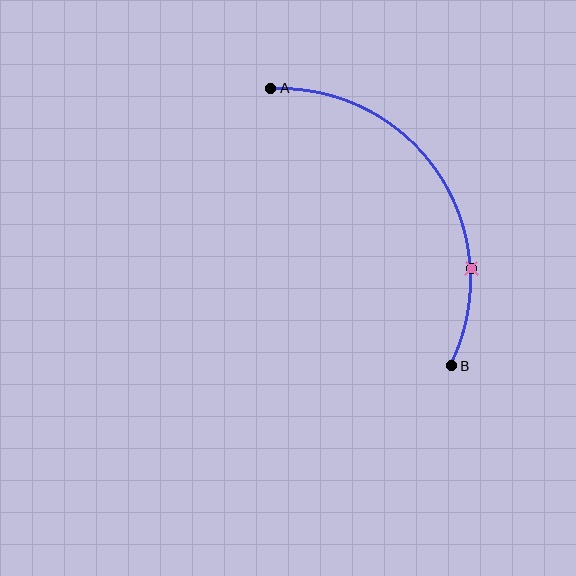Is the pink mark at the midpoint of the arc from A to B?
No. The pink mark lies on the arc but is closer to endpoint B. The arc midpoint would be at the point on the curve equidistant along the arc from both A and B.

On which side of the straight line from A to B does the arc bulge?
The arc bulges to the right of the straight line connecting A and B.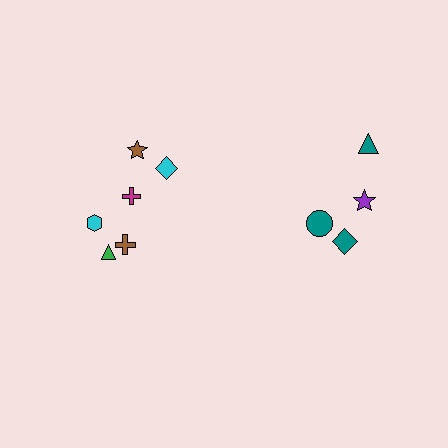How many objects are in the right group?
There are 4 objects.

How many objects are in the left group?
There are 6 objects.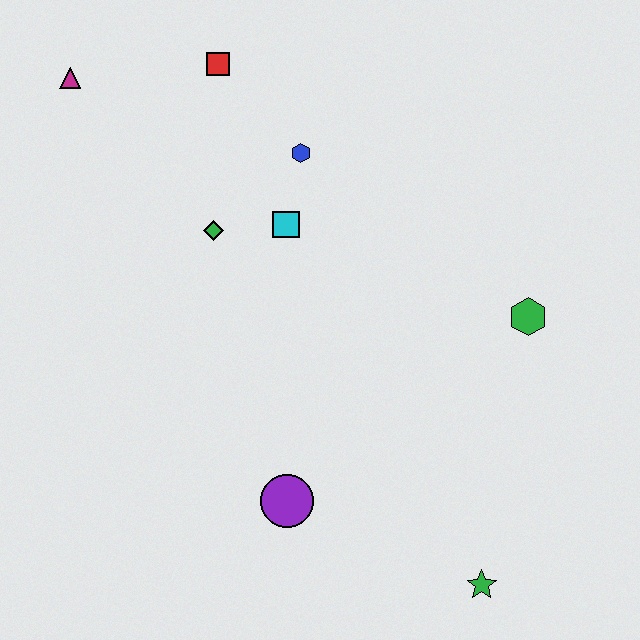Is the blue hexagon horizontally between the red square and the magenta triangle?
No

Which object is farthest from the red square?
The green star is farthest from the red square.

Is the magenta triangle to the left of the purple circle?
Yes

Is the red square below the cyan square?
No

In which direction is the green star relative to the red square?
The green star is below the red square.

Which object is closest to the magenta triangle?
The red square is closest to the magenta triangle.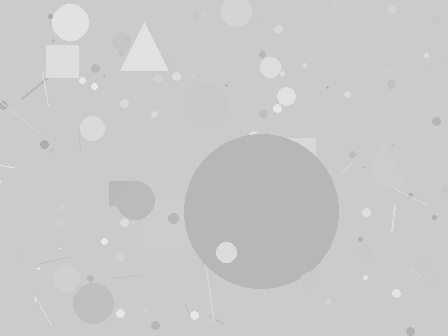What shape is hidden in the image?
A circle is hidden in the image.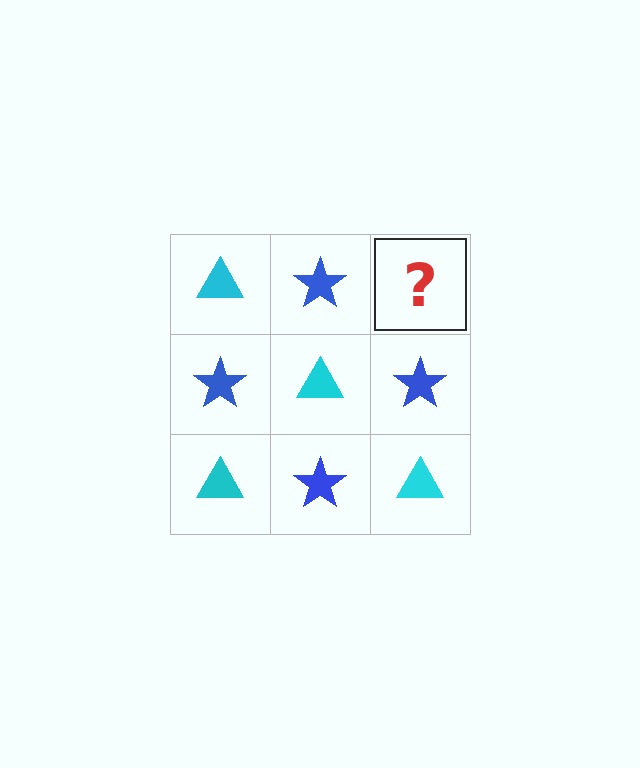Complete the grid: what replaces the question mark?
The question mark should be replaced with a cyan triangle.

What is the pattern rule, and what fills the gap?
The rule is that it alternates cyan triangle and blue star in a checkerboard pattern. The gap should be filled with a cyan triangle.